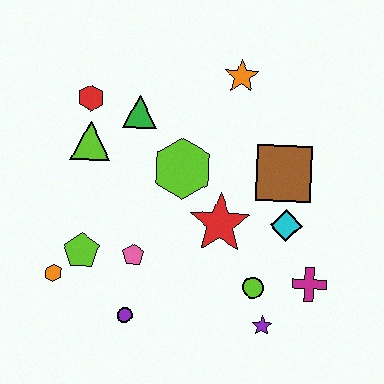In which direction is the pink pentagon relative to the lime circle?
The pink pentagon is to the left of the lime circle.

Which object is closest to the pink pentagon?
The lime pentagon is closest to the pink pentagon.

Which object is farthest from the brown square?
The orange hexagon is farthest from the brown square.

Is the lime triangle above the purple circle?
Yes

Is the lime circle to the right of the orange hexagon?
Yes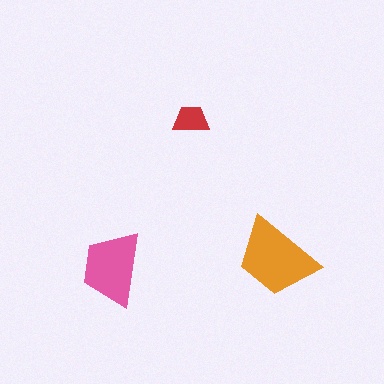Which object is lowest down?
The pink trapezoid is bottommost.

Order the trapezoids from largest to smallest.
the orange one, the pink one, the red one.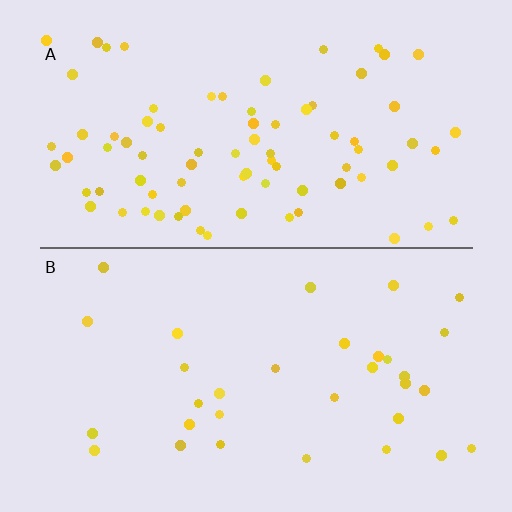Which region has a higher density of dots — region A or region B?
A (the top).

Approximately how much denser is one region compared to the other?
Approximately 2.5× — region A over region B.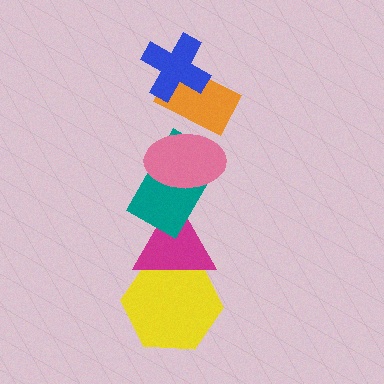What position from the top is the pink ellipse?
The pink ellipse is 3rd from the top.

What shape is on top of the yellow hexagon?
The magenta triangle is on top of the yellow hexagon.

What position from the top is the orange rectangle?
The orange rectangle is 2nd from the top.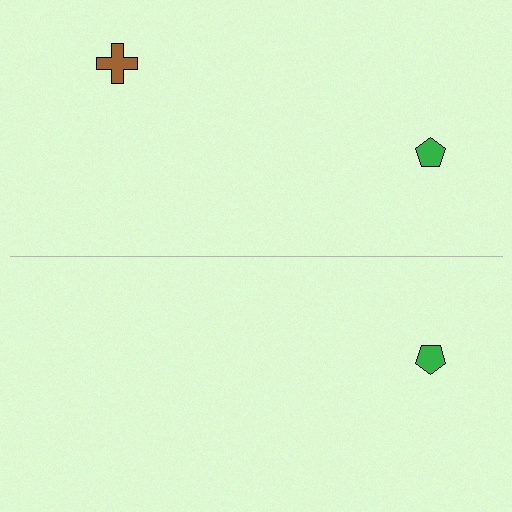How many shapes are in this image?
There are 3 shapes in this image.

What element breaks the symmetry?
A brown cross is missing from the bottom side.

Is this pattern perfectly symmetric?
No, the pattern is not perfectly symmetric. A brown cross is missing from the bottom side.